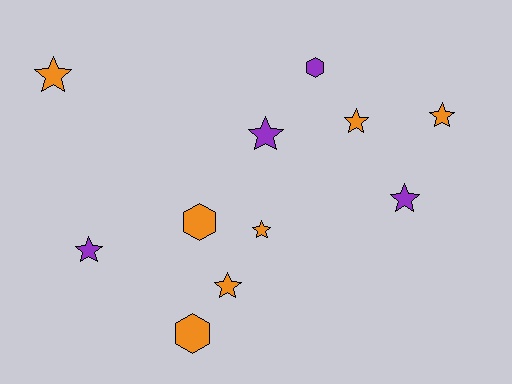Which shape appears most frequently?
Star, with 8 objects.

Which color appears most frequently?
Orange, with 7 objects.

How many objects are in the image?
There are 11 objects.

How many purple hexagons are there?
There is 1 purple hexagon.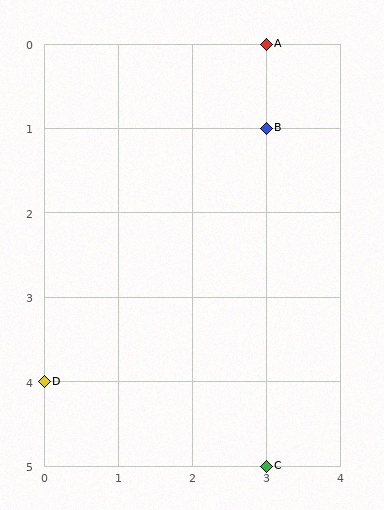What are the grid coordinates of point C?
Point C is at grid coordinates (3, 5).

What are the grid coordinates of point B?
Point B is at grid coordinates (3, 1).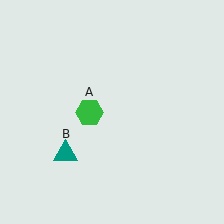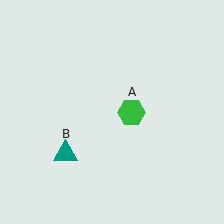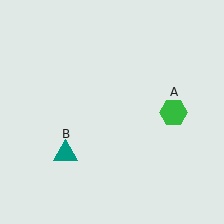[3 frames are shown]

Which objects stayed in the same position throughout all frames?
Teal triangle (object B) remained stationary.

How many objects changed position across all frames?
1 object changed position: green hexagon (object A).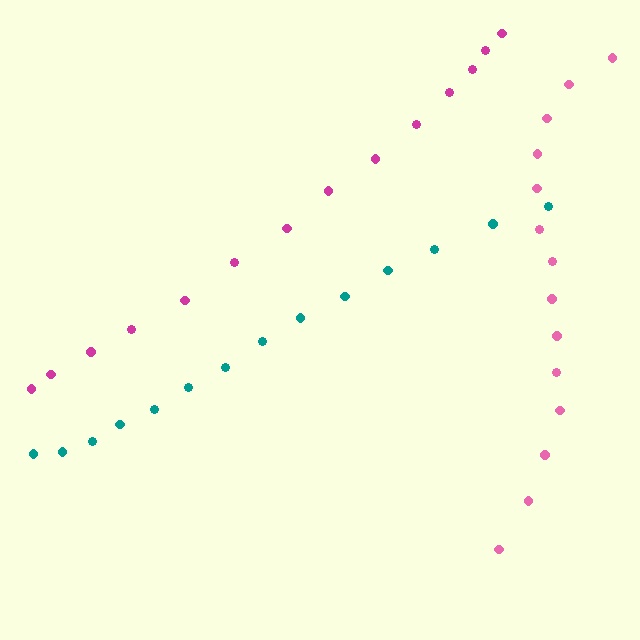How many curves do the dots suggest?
There are 3 distinct paths.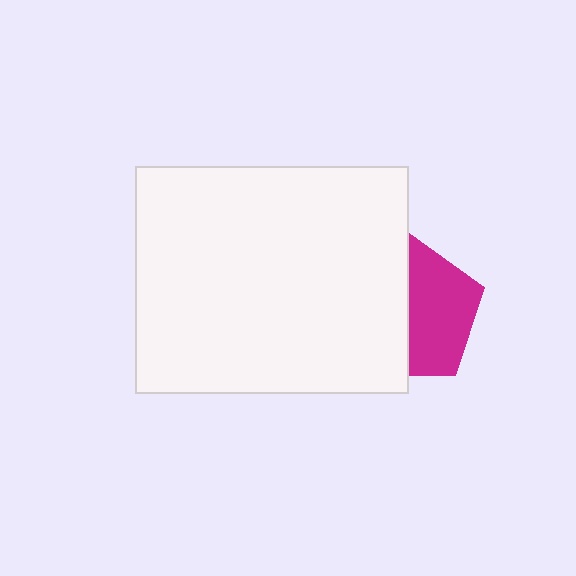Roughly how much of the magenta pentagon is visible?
About half of it is visible (roughly 50%).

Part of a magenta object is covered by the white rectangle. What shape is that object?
It is a pentagon.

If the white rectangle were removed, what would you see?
You would see the complete magenta pentagon.